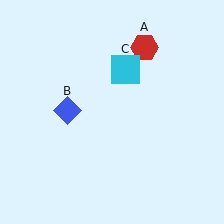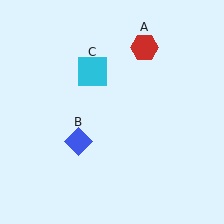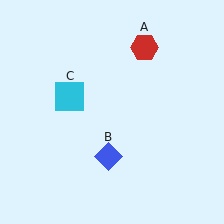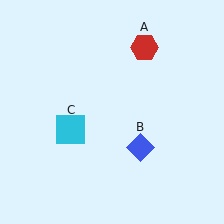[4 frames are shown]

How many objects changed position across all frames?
2 objects changed position: blue diamond (object B), cyan square (object C).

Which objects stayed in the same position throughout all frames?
Red hexagon (object A) remained stationary.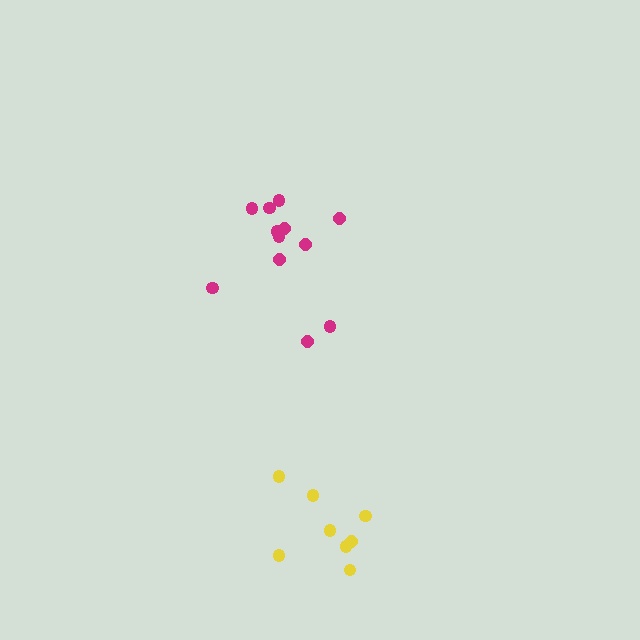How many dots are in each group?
Group 1: 12 dots, Group 2: 8 dots (20 total).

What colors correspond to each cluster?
The clusters are colored: magenta, yellow.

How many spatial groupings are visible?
There are 2 spatial groupings.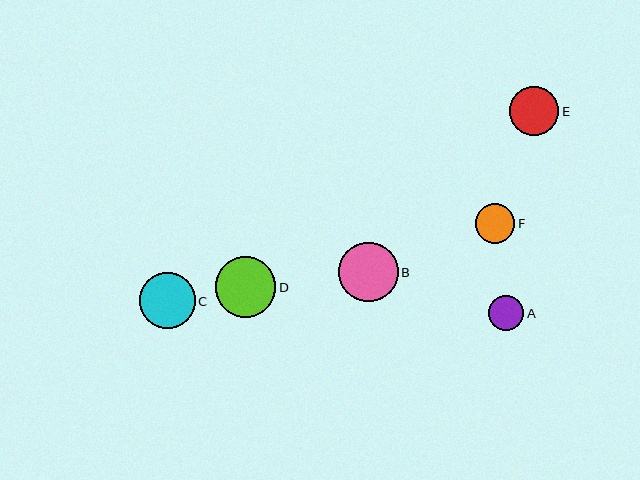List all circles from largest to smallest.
From largest to smallest: D, B, C, E, F, A.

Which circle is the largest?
Circle D is the largest with a size of approximately 61 pixels.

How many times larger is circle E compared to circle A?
Circle E is approximately 1.4 times the size of circle A.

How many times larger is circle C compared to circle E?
Circle C is approximately 1.1 times the size of circle E.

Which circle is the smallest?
Circle A is the smallest with a size of approximately 35 pixels.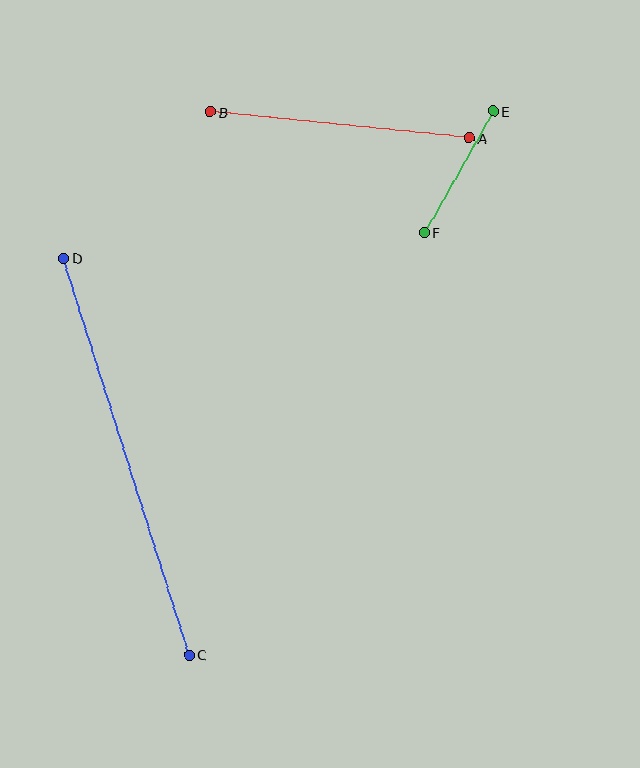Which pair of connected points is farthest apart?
Points C and D are farthest apart.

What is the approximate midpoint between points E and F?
The midpoint is at approximately (459, 172) pixels.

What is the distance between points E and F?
The distance is approximately 140 pixels.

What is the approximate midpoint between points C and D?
The midpoint is at approximately (127, 457) pixels.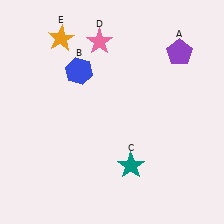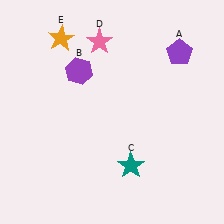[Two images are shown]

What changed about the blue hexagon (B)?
In Image 1, B is blue. In Image 2, it changed to purple.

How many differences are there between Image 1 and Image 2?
There is 1 difference between the two images.